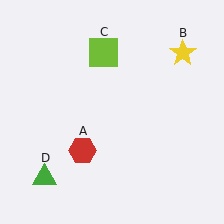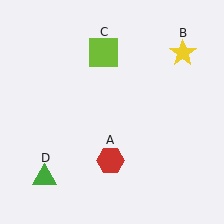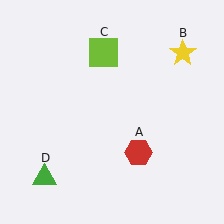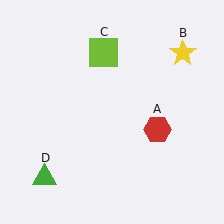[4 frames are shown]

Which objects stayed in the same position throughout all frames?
Yellow star (object B) and lime square (object C) and green triangle (object D) remained stationary.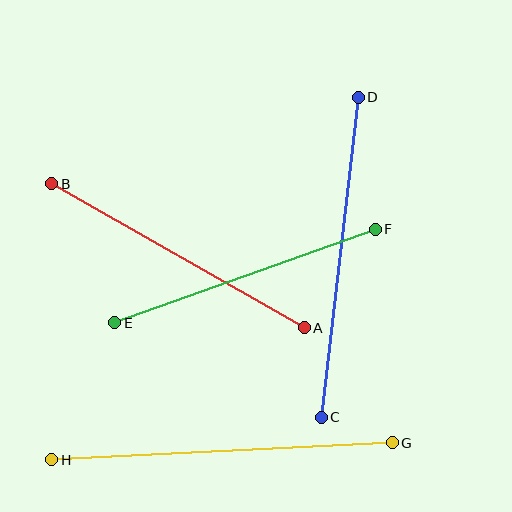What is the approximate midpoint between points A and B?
The midpoint is at approximately (178, 256) pixels.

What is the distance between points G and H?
The distance is approximately 341 pixels.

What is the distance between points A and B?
The distance is approximately 291 pixels.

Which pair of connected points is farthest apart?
Points G and H are farthest apart.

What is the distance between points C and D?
The distance is approximately 322 pixels.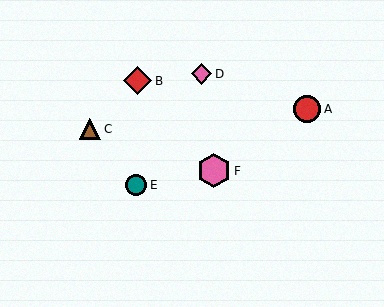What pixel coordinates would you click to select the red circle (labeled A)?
Click at (307, 109) to select the red circle A.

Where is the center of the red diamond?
The center of the red diamond is at (138, 81).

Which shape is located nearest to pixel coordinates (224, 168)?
The pink hexagon (labeled F) at (214, 171) is nearest to that location.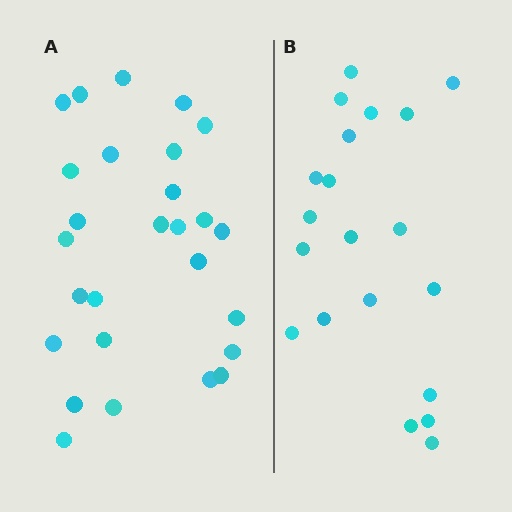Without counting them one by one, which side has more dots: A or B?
Region A (the left region) has more dots.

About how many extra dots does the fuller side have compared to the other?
Region A has roughly 8 or so more dots than region B.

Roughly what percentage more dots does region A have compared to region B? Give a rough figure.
About 35% more.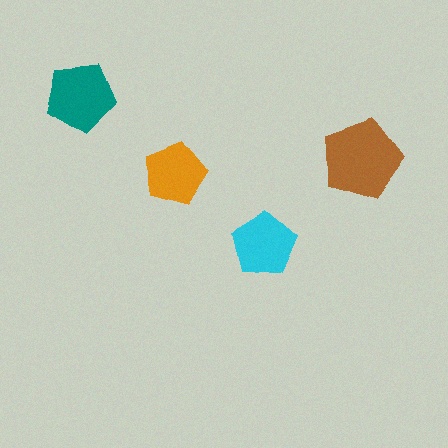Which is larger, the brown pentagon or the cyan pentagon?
The brown one.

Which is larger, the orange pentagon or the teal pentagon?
The teal one.